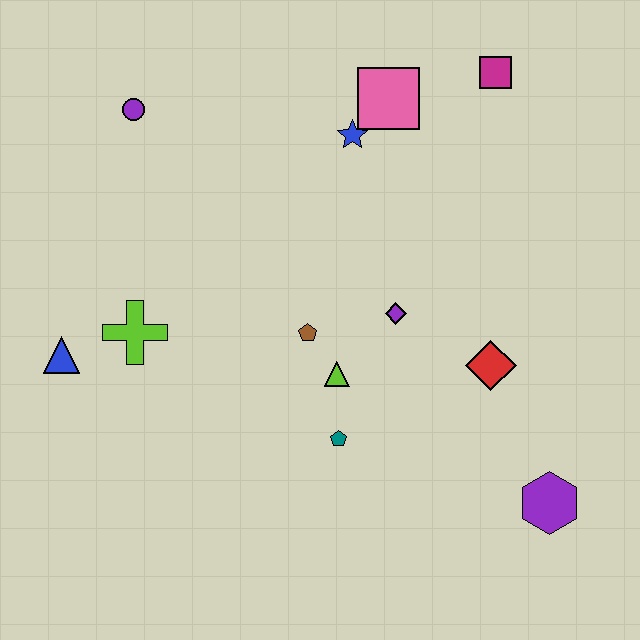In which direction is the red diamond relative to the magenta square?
The red diamond is below the magenta square.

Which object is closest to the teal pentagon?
The lime triangle is closest to the teal pentagon.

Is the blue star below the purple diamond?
No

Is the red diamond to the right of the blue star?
Yes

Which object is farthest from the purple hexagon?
The purple circle is farthest from the purple hexagon.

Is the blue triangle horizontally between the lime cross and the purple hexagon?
No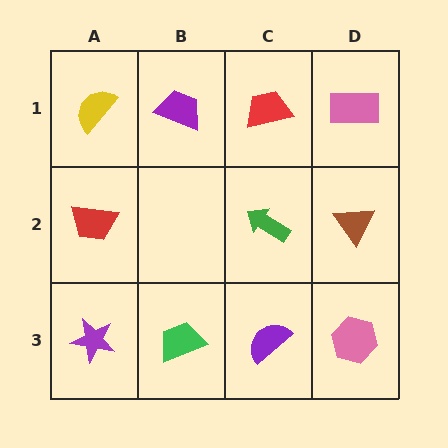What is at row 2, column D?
A brown triangle.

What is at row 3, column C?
A purple semicircle.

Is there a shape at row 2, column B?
No, that cell is empty.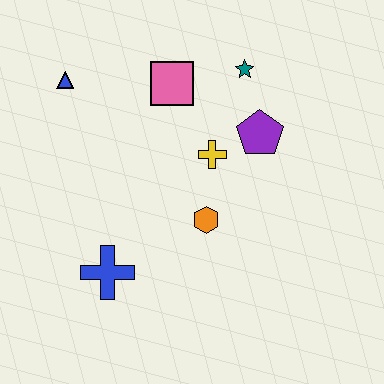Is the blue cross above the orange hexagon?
No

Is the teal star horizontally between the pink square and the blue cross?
No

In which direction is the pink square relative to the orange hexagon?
The pink square is above the orange hexagon.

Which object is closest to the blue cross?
The orange hexagon is closest to the blue cross.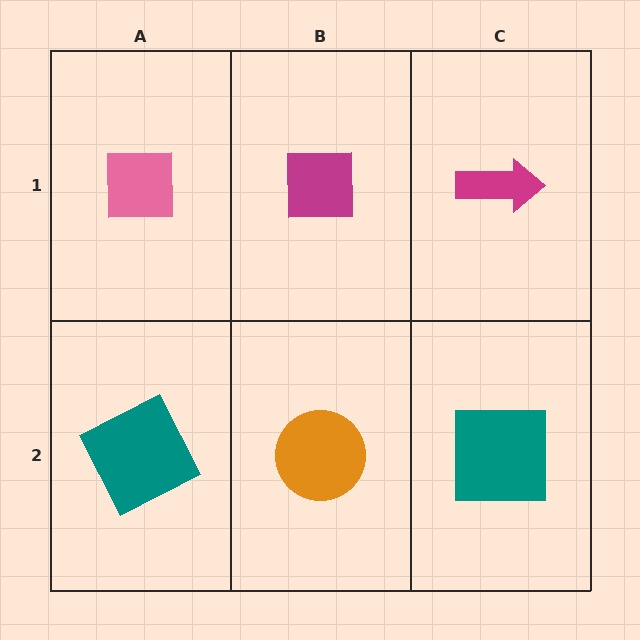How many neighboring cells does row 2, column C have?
2.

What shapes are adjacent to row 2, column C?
A magenta arrow (row 1, column C), an orange circle (row 2, column B).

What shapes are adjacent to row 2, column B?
A magenta square (row 1, column B), a teal square (row 2, column A), a teal square (row 2, column C).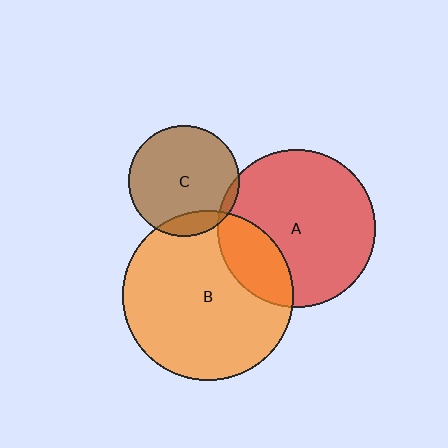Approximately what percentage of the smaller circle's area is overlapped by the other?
Approximately 5%.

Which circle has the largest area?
Circle B (orange).